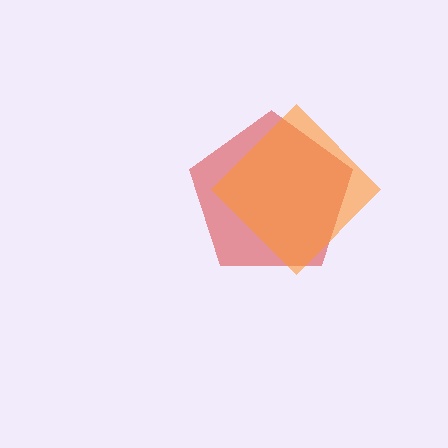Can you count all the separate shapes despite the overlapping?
Yes, there are 2 separate shapes.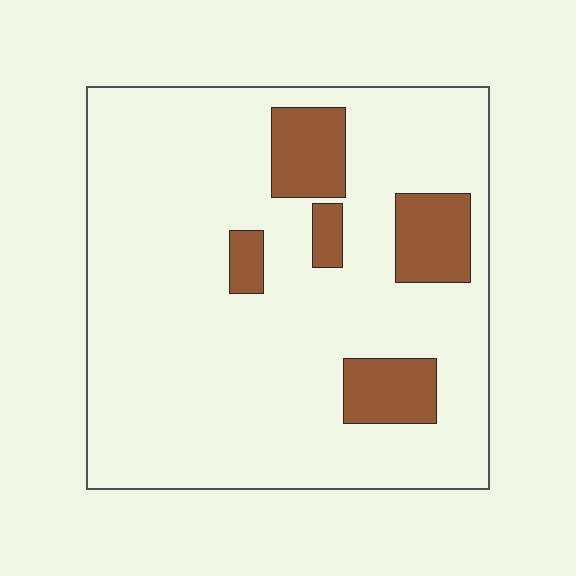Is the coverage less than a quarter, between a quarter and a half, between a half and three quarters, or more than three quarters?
Less than a quarter.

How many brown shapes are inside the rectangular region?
5.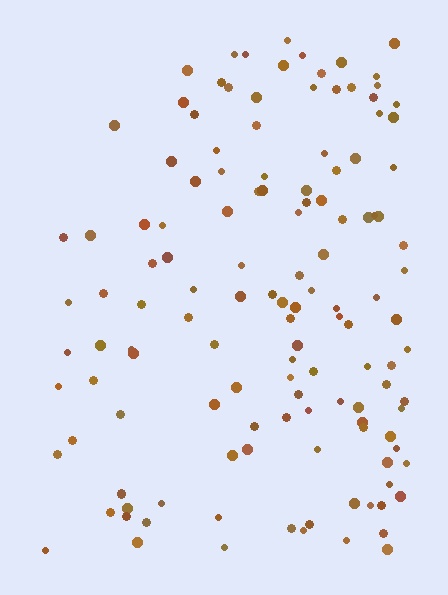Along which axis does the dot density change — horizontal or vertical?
Horizontal.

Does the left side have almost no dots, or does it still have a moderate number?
Still a moderate number, just noticeably fewer than the right.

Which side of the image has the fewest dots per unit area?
The left.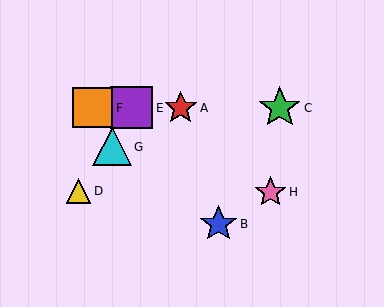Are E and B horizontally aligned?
No, E is at y≈108 and B is at y≈224.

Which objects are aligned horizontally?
Objects A, C, E, F are aligned horizontally.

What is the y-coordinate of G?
Object G is at y≈147.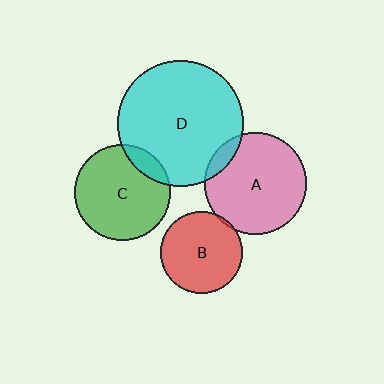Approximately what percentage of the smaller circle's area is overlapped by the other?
Approximately 10%.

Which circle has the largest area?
Circle D (cyan).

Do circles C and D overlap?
Yes.